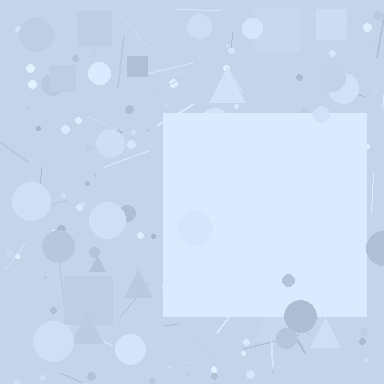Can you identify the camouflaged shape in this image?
The camouflaged shape is a square.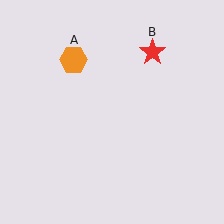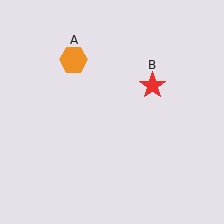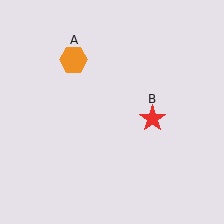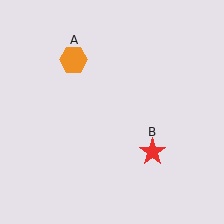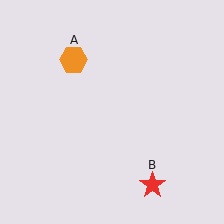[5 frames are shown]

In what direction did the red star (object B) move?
The red star (object B) moved down.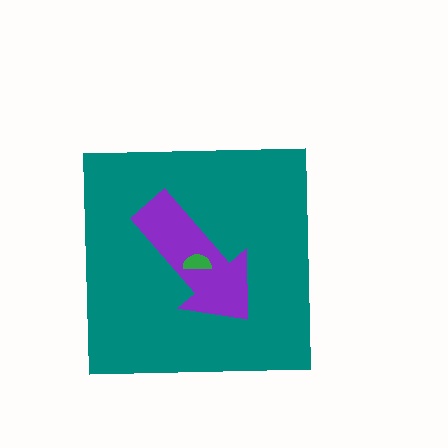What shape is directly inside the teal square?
The purple arrow.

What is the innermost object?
The green semicircle.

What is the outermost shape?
The teal square.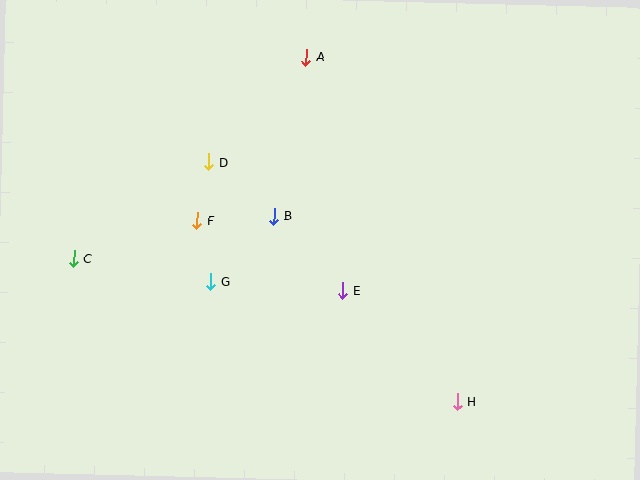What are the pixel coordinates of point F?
Point F is at (197, 221).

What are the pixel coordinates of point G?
Point G is at (211, 282).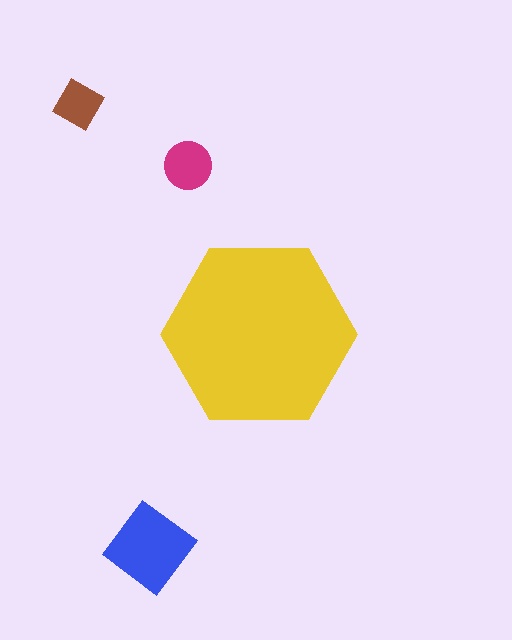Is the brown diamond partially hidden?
No, the brown diamond is fully visible.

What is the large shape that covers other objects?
A yellow hexagon.